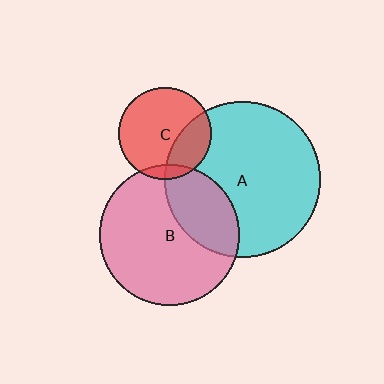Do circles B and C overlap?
Yes.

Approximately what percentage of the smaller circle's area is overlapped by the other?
Approximately 10%.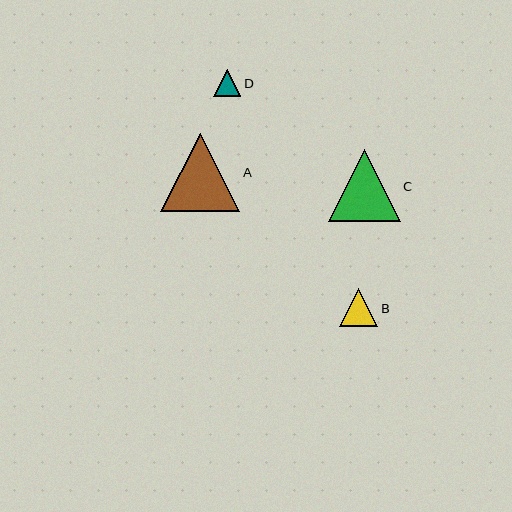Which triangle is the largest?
Triangle A is the largest with a size of approximately 79 pixels.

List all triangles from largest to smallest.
From largest to smallest: A, C, B, D.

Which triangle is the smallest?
Triangle D is the smallest with a size of approximately 27 pixels.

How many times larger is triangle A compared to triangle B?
Triangle A is approximately 2.0 times the size of triangle B.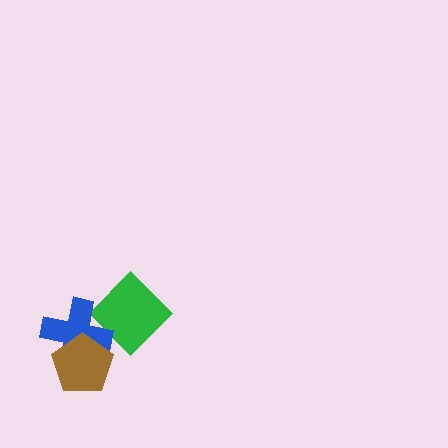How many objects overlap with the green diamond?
1 object overlaps with the green diamond.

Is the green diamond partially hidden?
Yes, it is partially covered by another shape.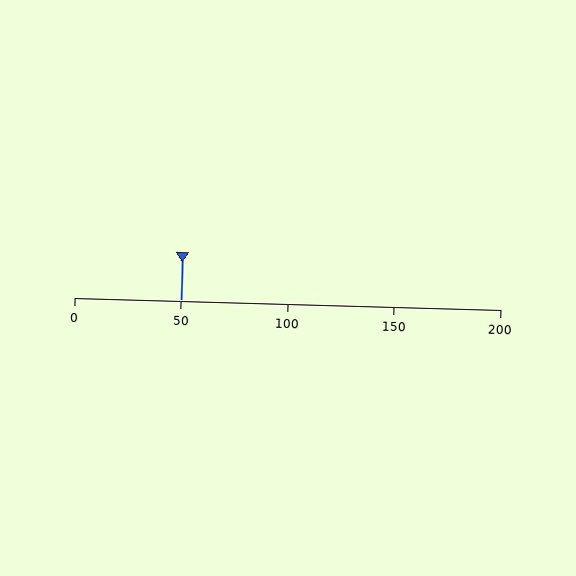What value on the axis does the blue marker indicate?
The marker indicates approximately 50.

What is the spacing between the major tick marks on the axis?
The major ticks are spaced 50 apart.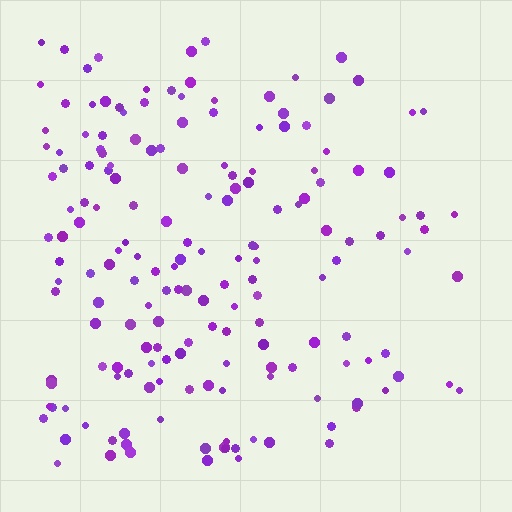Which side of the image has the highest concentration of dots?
The left.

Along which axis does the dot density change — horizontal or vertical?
Horizontal.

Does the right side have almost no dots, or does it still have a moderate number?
Still a moderate number, just noticeably fewer than the left.